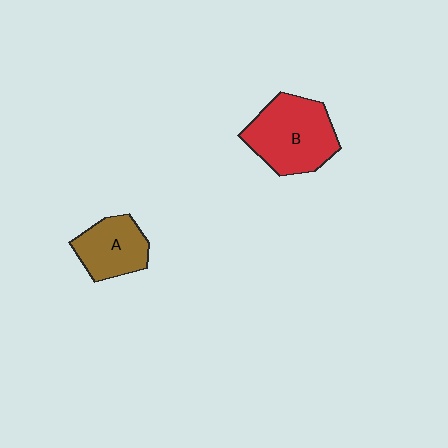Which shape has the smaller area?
Shape A (brown).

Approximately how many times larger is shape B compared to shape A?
Approximately 1.5 times.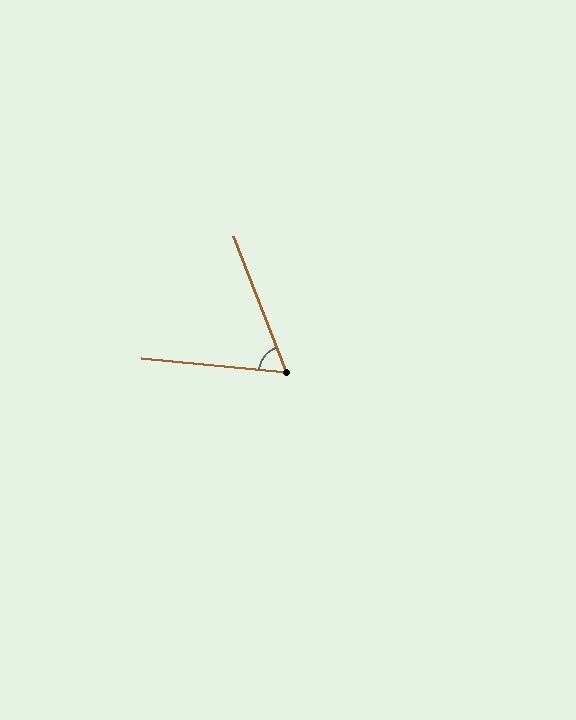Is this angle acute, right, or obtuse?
It is acute.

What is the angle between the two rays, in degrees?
Approximately 63 degrees.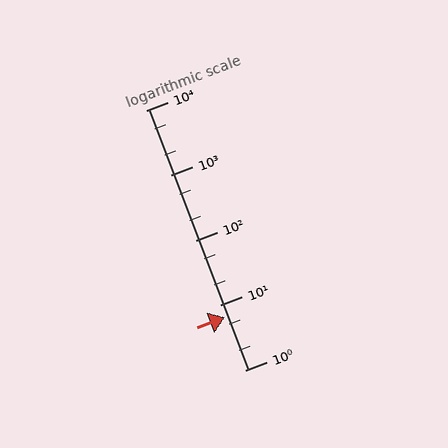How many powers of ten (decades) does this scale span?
The scale spans 4 decades, from 1 to 10000.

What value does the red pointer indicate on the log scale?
The pointer indicates approximately 6.5.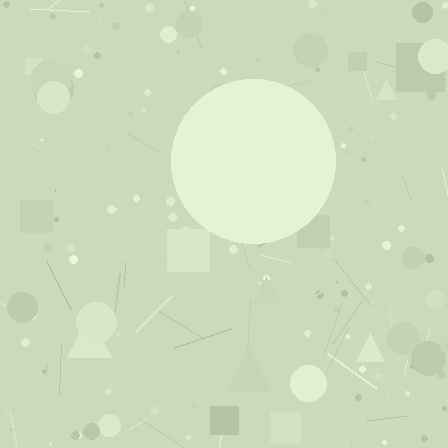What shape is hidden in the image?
A circle is hidden in the image.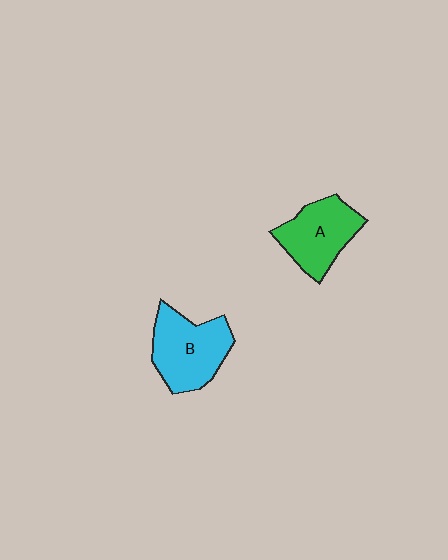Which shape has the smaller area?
Shape A (green).